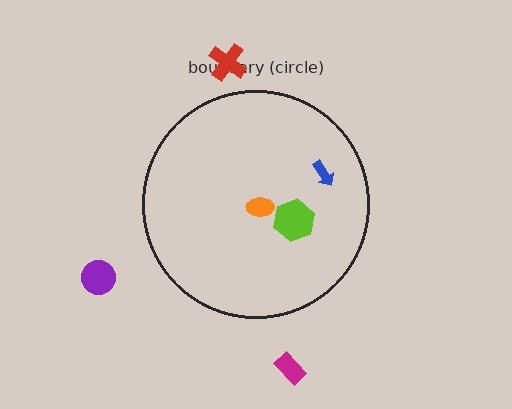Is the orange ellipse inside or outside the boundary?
Inside.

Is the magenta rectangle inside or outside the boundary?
Outside.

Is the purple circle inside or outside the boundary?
Outside.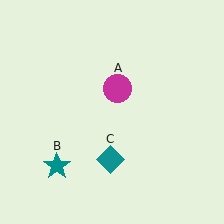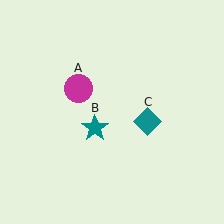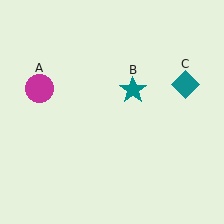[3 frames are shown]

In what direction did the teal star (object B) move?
The teal star (object B) moved up and to the right.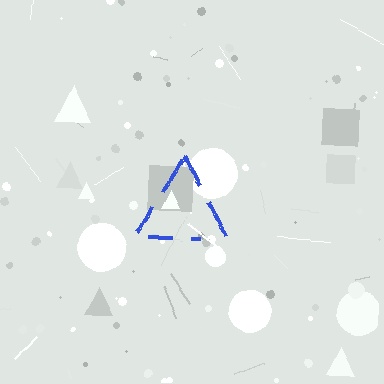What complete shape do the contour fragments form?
The contour fragments form a triangle.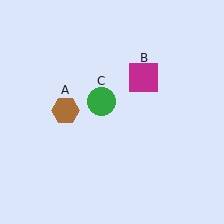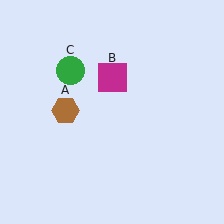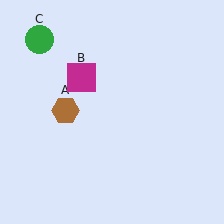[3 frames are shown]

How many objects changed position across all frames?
2 objects changed position: magenta square (object B), green circle (object C).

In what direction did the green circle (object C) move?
The green circle (object C) moved up and to the left.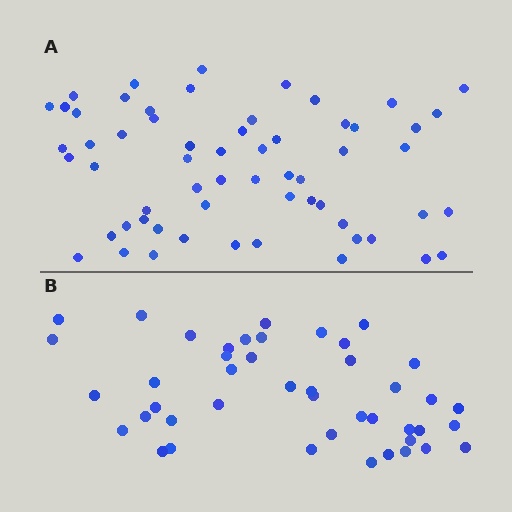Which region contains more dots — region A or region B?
Region A (the top region) has more dots.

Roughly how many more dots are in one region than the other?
Region A has approximately 15 more dots than region B.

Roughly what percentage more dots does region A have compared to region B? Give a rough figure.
About 35% more.